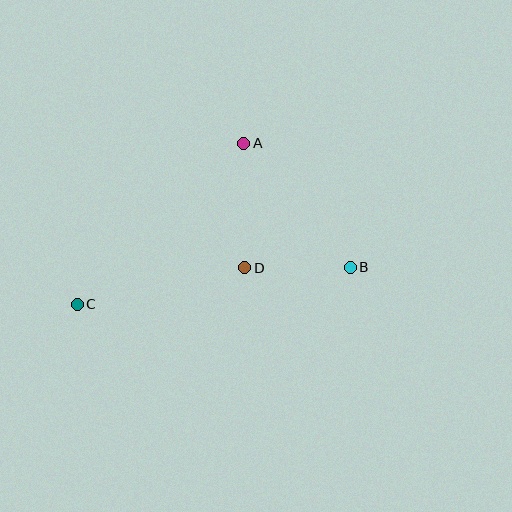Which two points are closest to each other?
Points B and D are closest to each other.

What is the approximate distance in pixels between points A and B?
The distance between A and B is approximately 163 pixels.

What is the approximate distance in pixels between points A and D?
The distance between A and D is approximately 124 pixels.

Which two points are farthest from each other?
Points B and C are farthest from each other.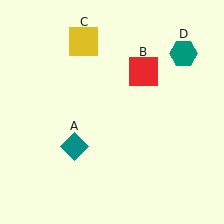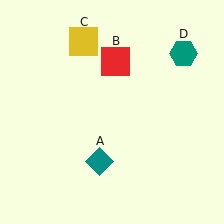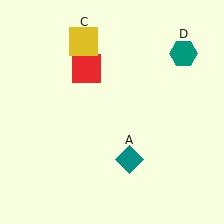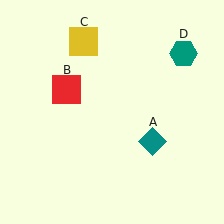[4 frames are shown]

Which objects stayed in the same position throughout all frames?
Yellow square (object C) and teal hexagon (object D) remained stationary.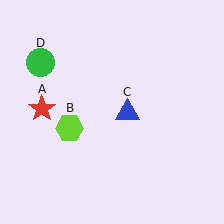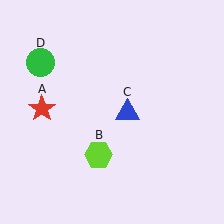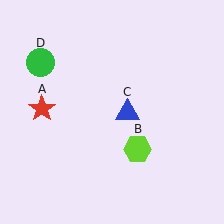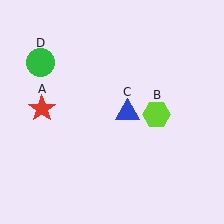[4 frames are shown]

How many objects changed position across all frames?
1 object changed position: lime hexagon (object B).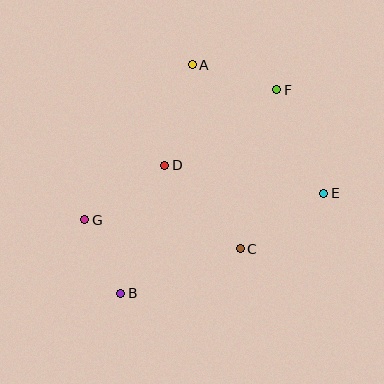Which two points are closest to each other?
Points B and G are closest to each other.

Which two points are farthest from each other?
Points B and F are farthest from each other.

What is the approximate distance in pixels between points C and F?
The distance between C and F is approximately 163 pixels.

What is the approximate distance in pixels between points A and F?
The distance between A and F is approximately 88 pixels.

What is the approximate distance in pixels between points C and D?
The distance between C and D is approximately 113 pixels.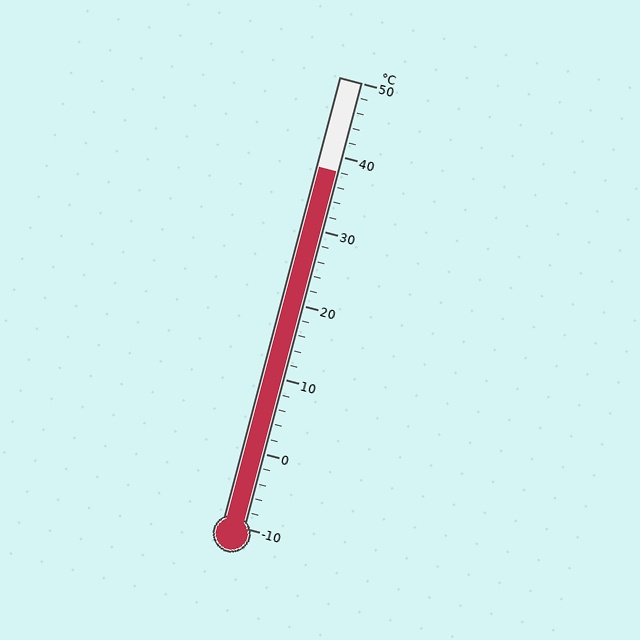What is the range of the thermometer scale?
The thermometer scale ranges from -10°C to 50°C.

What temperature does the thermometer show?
The thermometer shows approximately 38°C.